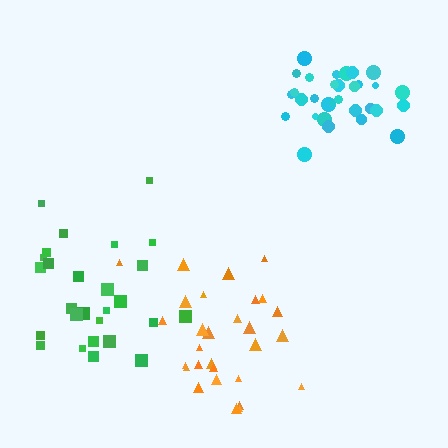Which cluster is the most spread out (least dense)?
Orange.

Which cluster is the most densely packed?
Cyan.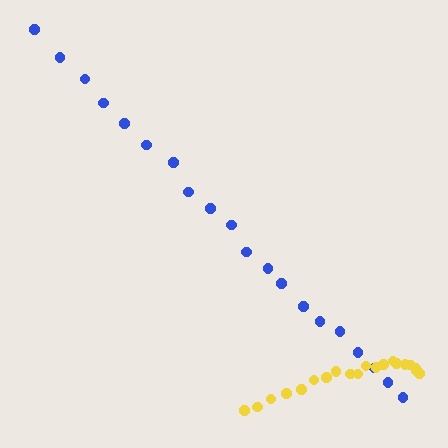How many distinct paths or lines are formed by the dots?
There are 2 distinct paths.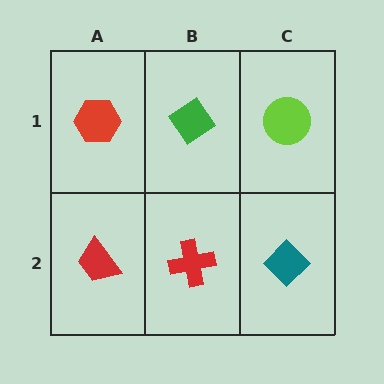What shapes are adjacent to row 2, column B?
A green diamond (row 1, column B), a red trapezoid (row 2, column A), a teal diamond (row 2, column C).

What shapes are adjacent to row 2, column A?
A red hexagon (row 1, column A), a red cross (row 2, column B).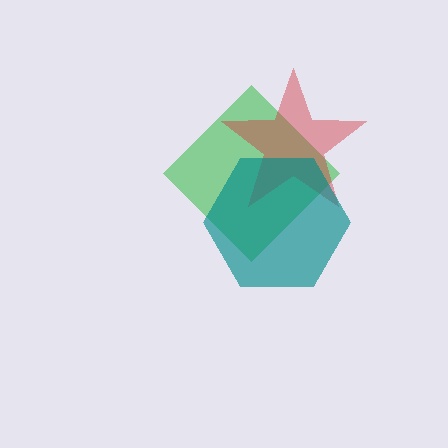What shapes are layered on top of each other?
The layered shapes are: a green diamond, a red star, a teal hexagon.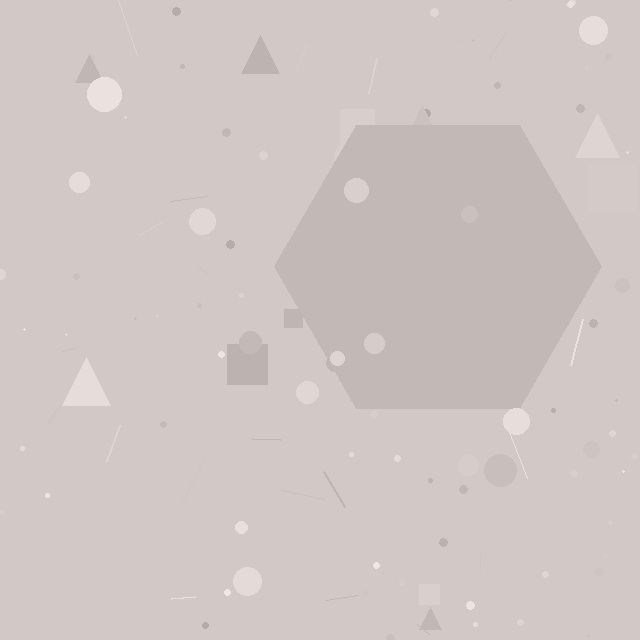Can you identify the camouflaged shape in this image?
The camouflaged shape is a hexagon.